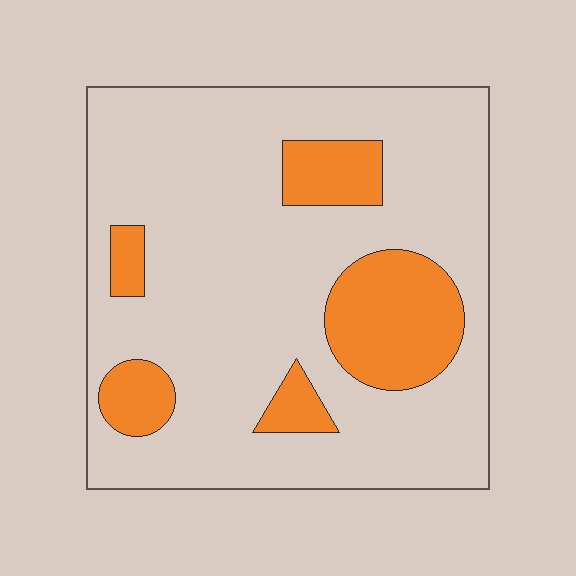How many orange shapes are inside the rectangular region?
5.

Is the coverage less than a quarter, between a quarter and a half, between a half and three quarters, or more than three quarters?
Less than a quarter.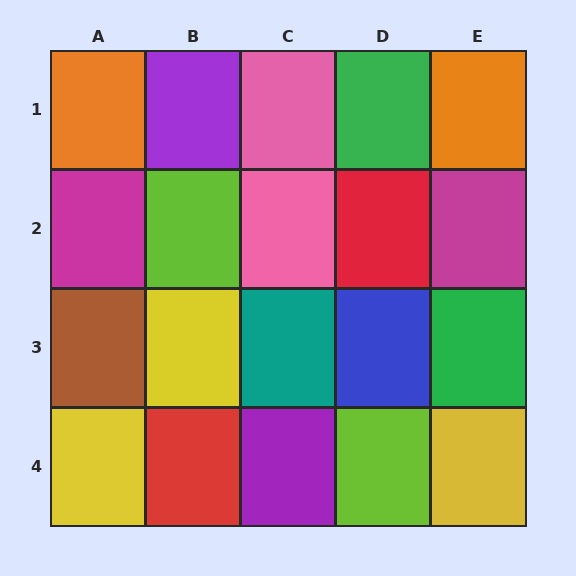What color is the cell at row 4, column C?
Purple.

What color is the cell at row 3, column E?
Green.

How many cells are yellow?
3 cells are yellow.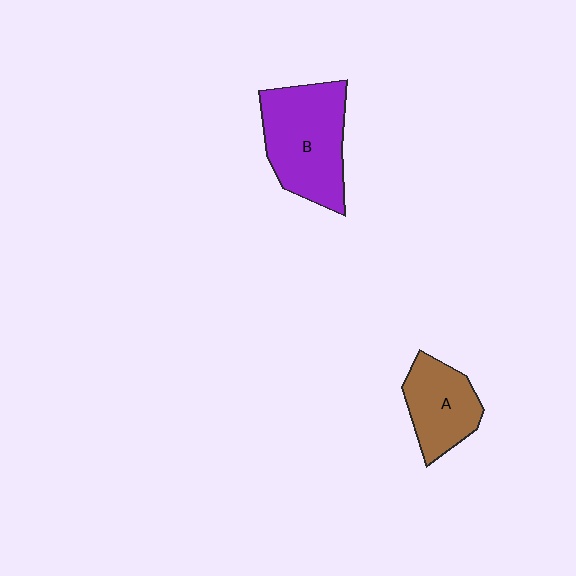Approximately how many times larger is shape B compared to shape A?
Approximately 1.6 times.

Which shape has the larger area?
Shape B (purple).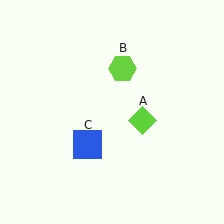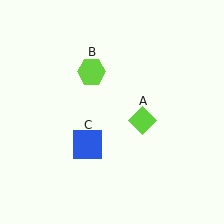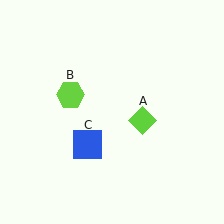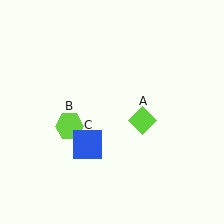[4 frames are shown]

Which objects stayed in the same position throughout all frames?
Lime diamond (object A) and blue square (object C) remained stationary.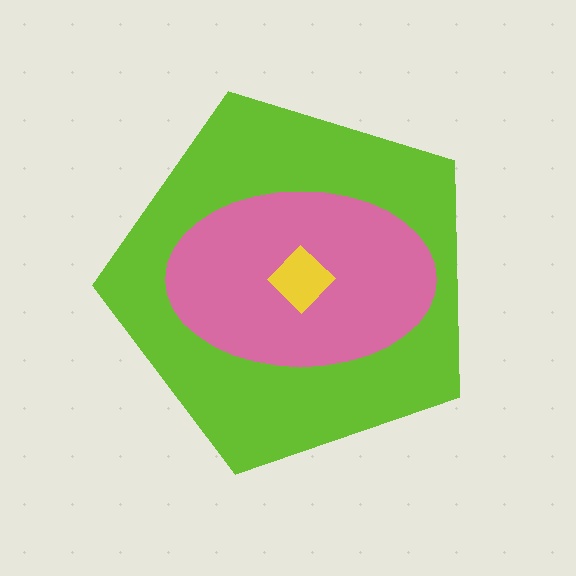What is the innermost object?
The yellow diamond.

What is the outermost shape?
The lime pentagon.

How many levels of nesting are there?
3.